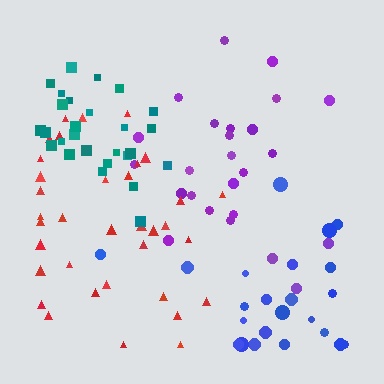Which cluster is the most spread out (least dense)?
Blue.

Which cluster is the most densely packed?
Teal.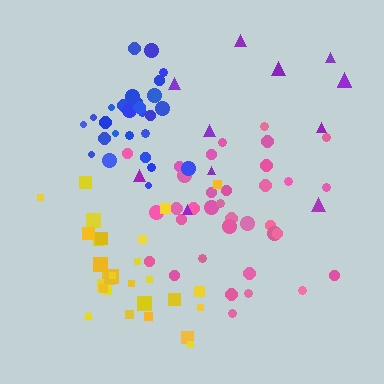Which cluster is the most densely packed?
Blue.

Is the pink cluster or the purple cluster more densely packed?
Pink.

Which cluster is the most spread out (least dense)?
Purple.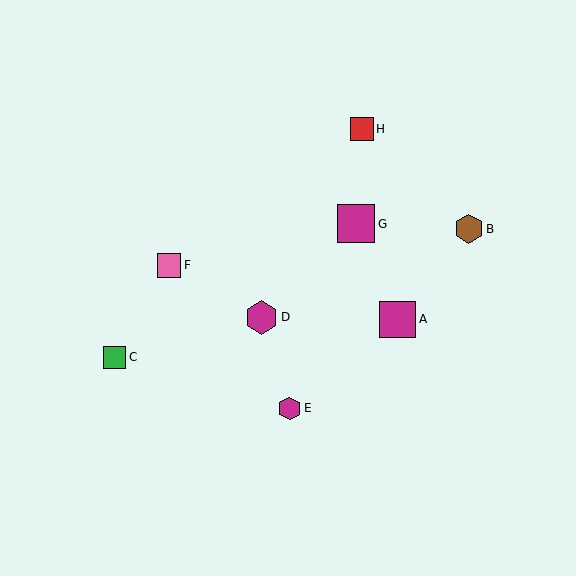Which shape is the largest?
The magenta square (labeled G) is the largest.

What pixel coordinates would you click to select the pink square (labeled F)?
Click at (169, 266) to select the pink square F.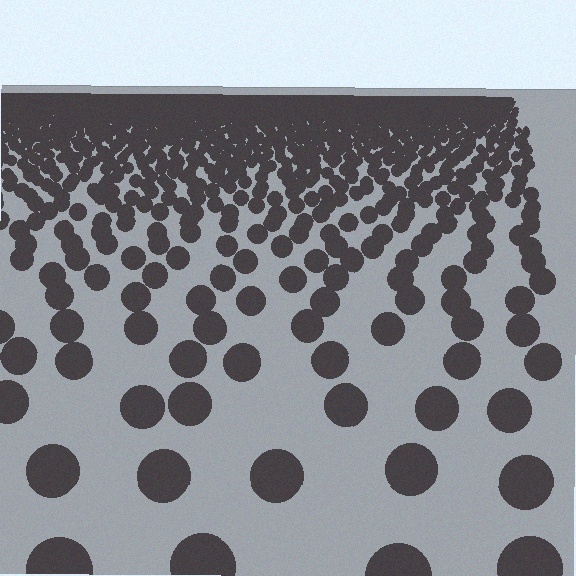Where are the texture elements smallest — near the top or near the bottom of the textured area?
Near the top.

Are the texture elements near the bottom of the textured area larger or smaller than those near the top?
Larger. Near the bottom, elements are closer to the viewer and appear at a bigger on-screen size.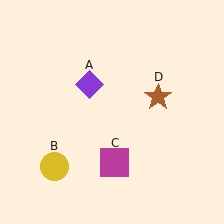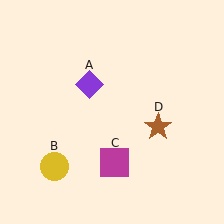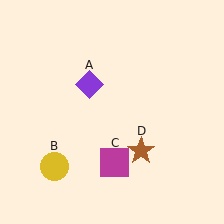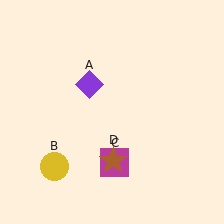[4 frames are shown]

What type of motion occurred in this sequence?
The brown star (object D) rotated clockwise around the center of the scene.